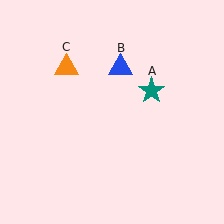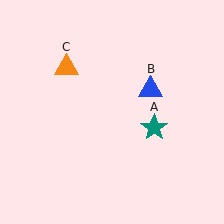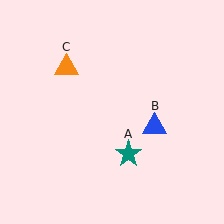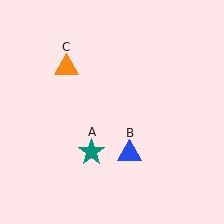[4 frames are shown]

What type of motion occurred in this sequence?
The teal star (object A), blue triangle (object B) rotated clockwise around the center of the scene.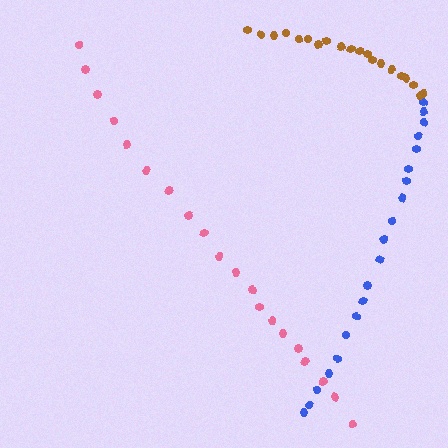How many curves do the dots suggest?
There are 3 distinct paths.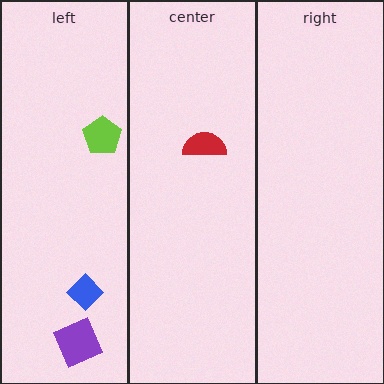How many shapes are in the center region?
1.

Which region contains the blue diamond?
The left region.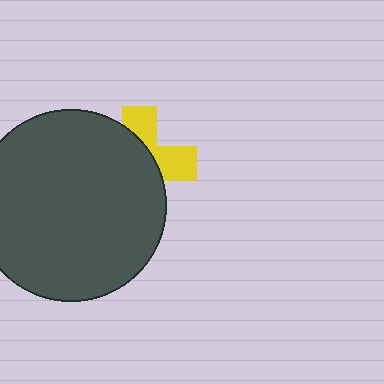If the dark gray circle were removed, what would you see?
You would see the complete yellow cross.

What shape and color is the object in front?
The object in front is a dark gray circle.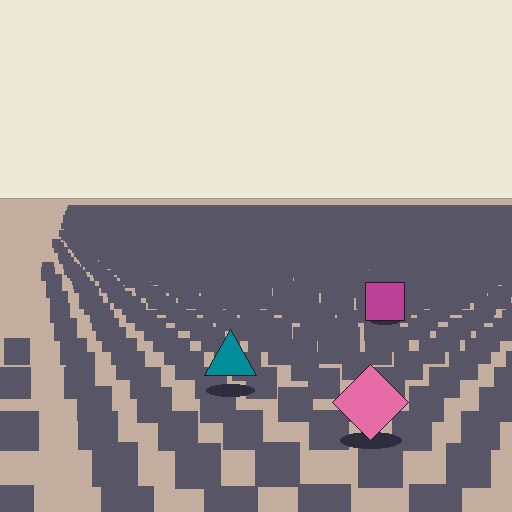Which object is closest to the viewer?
The pink diamond is closest. The texture marks near it are larger and more spread out.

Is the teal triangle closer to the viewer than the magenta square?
Yes. The teal triangle is closer — you can tell from the texture gradient: the ground texture is coarser near it.